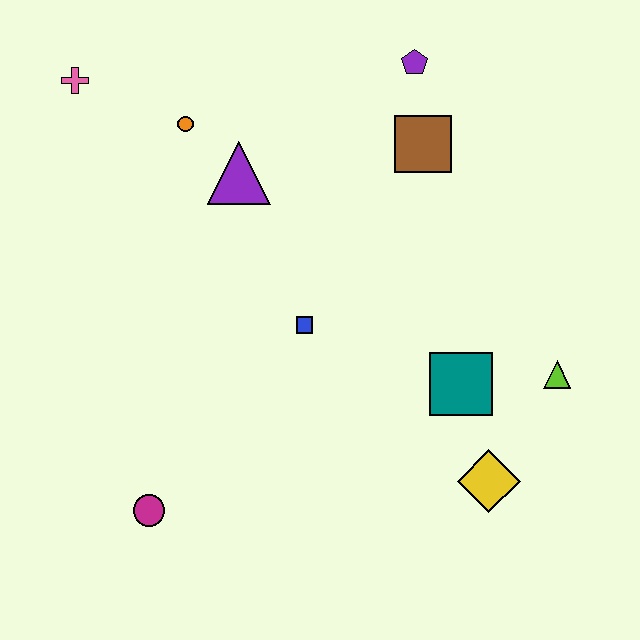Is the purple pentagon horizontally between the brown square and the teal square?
No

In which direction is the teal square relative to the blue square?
The teal square is to the right of the blue square.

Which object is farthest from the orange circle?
The yellow diamond is farthest from the orange circle.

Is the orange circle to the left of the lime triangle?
Yes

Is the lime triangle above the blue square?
No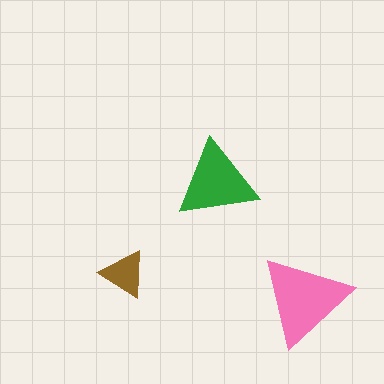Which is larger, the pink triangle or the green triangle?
The pink one.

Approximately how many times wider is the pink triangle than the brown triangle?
About 2 times wider.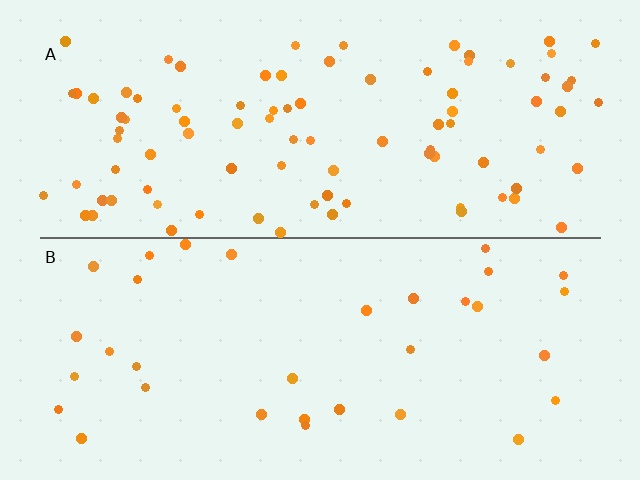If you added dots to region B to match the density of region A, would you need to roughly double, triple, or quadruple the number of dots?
Approximately triple.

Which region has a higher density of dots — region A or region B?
A (the top).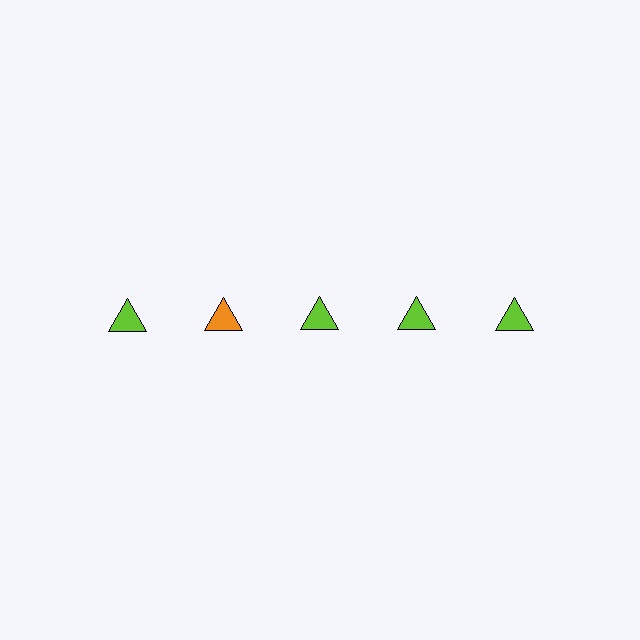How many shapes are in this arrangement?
There are 5 shapes arranged in a grid pattern.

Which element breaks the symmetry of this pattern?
The orange triangle in the top row, second from left column breaks the symmetry. All other shapes are lime triangles.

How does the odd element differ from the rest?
It has a different color: orange instead of lime.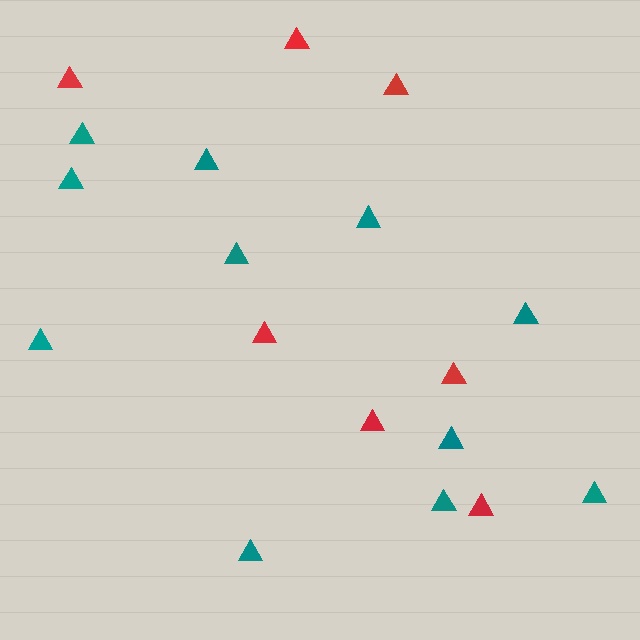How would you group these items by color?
There are 2 groups: one group of red triangles (7) and one group of teal triangles (11).